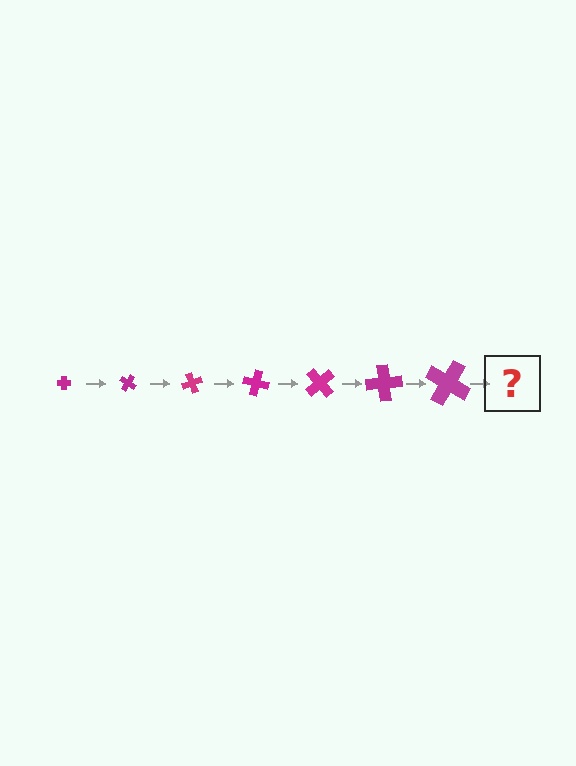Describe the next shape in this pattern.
It should be a cross, larger than the previous one and rotated 245 degrees from the start.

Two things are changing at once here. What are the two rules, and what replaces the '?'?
The two rules are that the cross grows larger each step and it rotates 35 degrees each step. The '?' should be a cross, larger than the previous one and rotated 245 degrees from the start.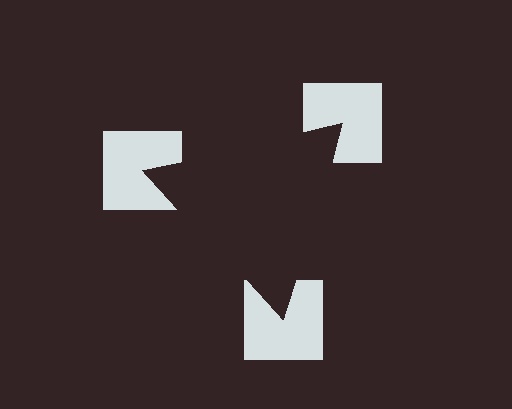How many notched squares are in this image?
There are 3 — one at each vertex of the illusory triangle.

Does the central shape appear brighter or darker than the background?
It typically appears slightly darker than the background, even though no actual brightness change is drawn.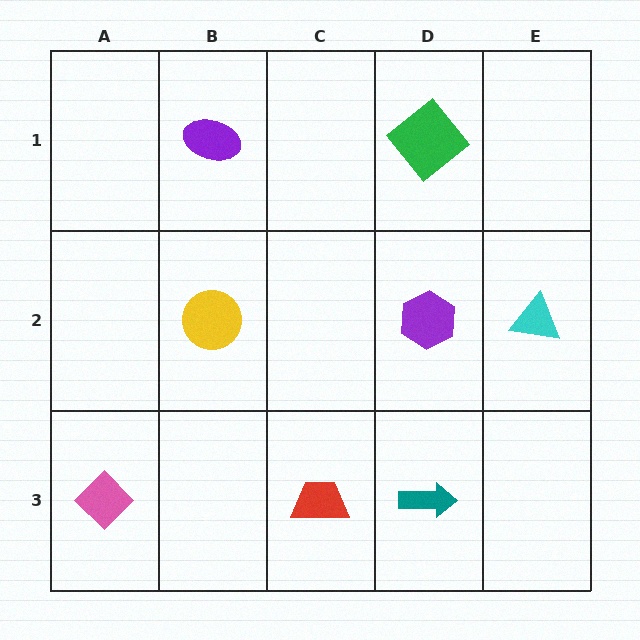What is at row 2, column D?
A purple hexagon.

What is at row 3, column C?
A red trapezoid.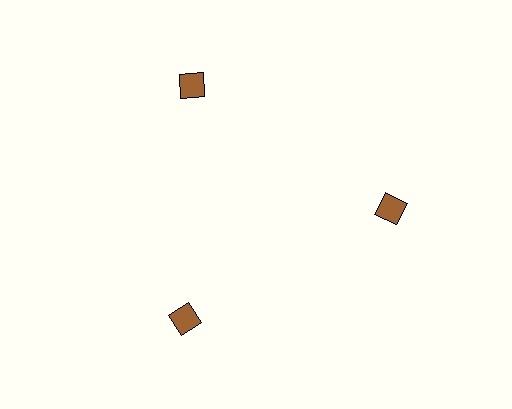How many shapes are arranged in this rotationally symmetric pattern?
There are 3 shapes, arranged in 3 groups of 1.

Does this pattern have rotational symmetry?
Yes, this pattern has 3-fold rotational symmetry. It looks the same after rotating 120 degrees around the center.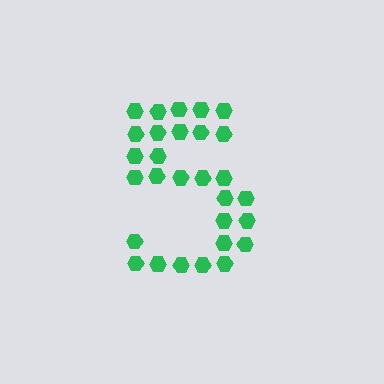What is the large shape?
The large shape is the digit 5.